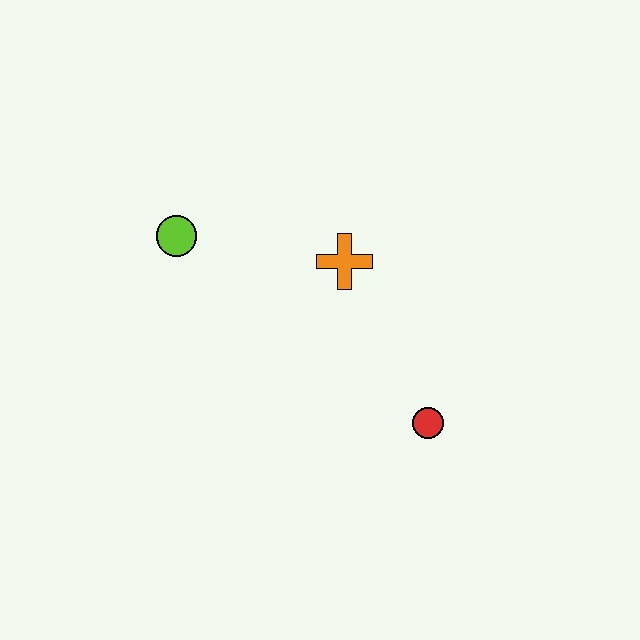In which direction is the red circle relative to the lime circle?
The red circle is to the right of the lime circle.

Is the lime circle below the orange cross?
No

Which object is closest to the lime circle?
The orange cross is closest to the lime circle.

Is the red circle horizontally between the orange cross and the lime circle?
No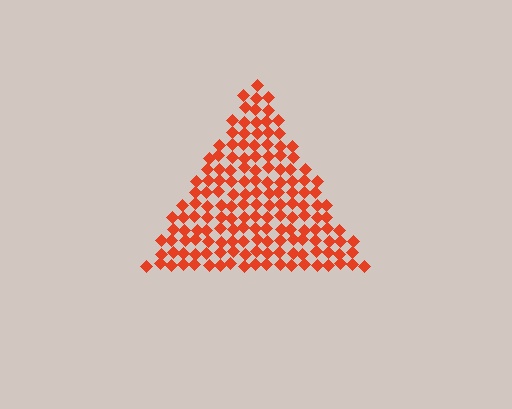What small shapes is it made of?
It is made of small diamonds.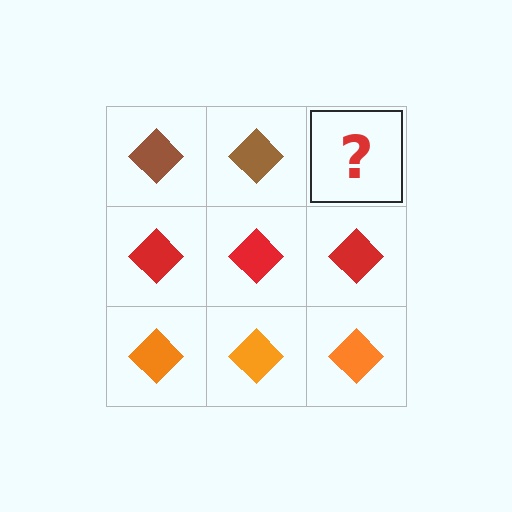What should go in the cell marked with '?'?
The missing cell should contain a brown diamond.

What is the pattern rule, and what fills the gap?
The rule is that each row has a consistent color. The gap should be filled with a brown diamond.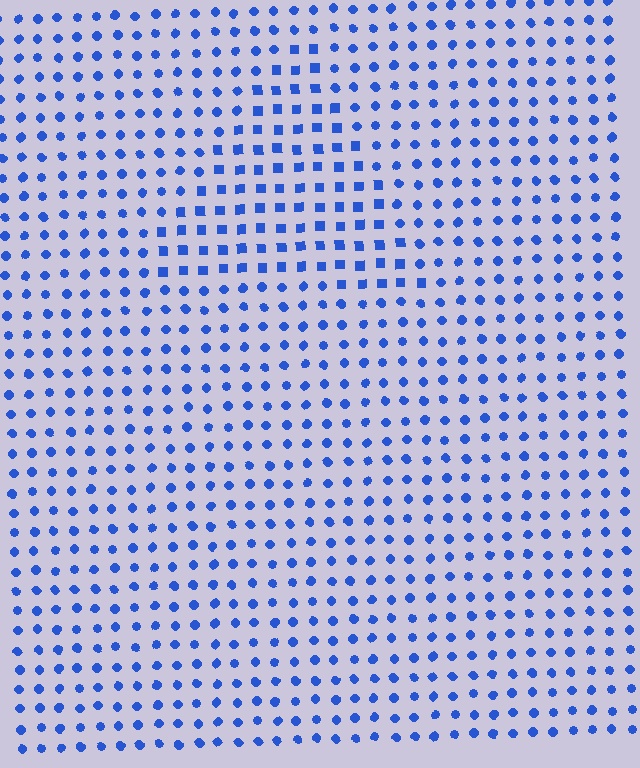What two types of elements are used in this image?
The image uses squares inside the triangle region and circles outside it.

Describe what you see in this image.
The image is filled with small blue elements arranged in a uniform grid. A triangle-shaped region contains squares, while the surrounding area contains circles. The boundary is defined purely by the change in element shape.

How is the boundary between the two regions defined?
The boundary is defined by a change in element shape: squares inside vs. circles outside. All elements share the same color and spacing.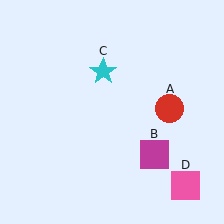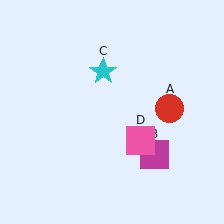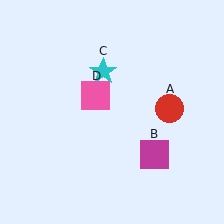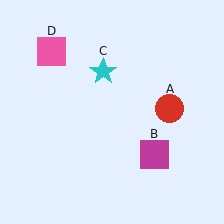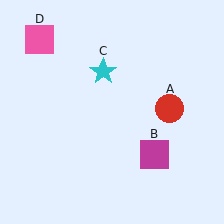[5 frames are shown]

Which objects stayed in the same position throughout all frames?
Red circle (object A) and magenta square (object B) and cyan star (object C) remained stationary.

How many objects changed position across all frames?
1 object changed position: pink square (object D).